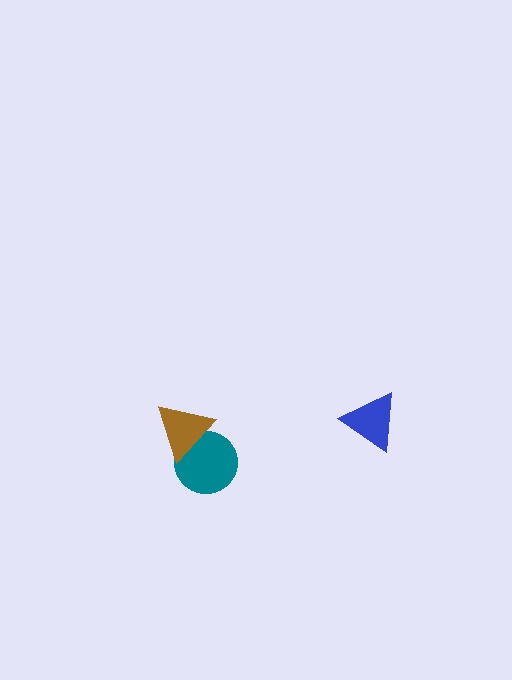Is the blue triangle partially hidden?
No, no other shape covers it.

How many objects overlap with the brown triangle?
1 object overlaps with the brown triangle.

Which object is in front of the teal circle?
The brown triangle is in front of the teal circle.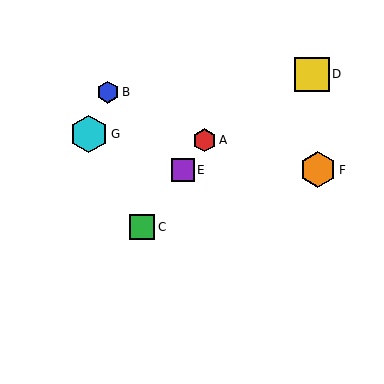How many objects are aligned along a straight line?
3 objects (A, C, E) are aligned along a straight line.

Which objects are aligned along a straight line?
Objects A, C, E are aligned along a straight line.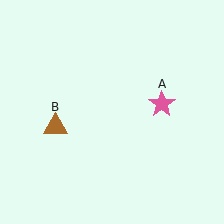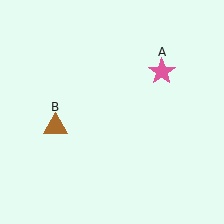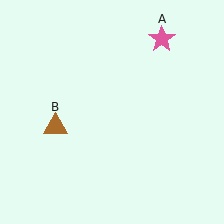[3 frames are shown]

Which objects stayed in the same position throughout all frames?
Brown triangle (object B) remained stationary.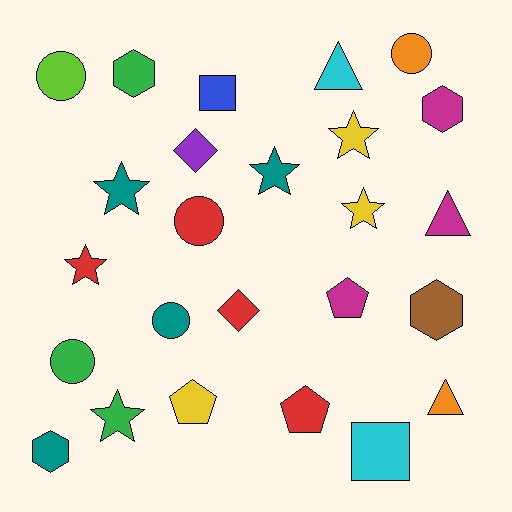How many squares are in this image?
There are 2 squares.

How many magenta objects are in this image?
There are 3 magenta objects.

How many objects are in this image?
There are 25 objects.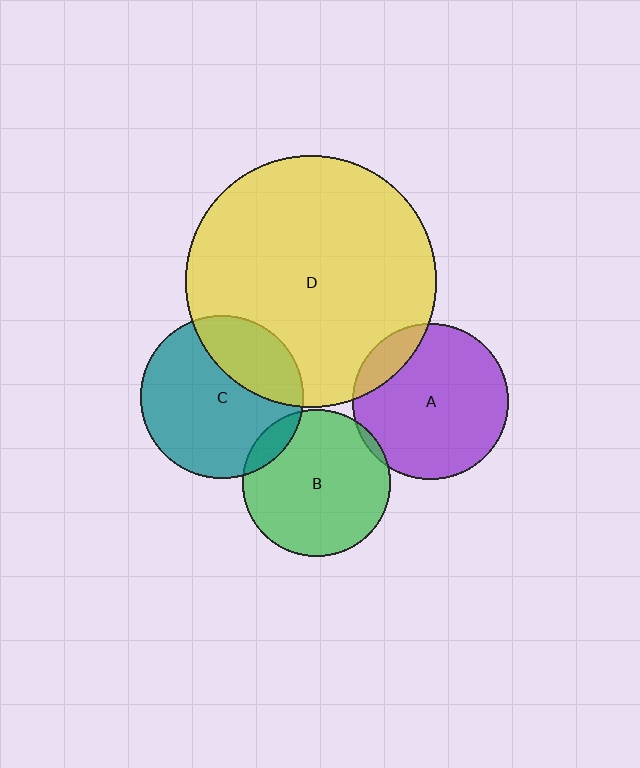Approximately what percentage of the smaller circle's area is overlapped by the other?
Approximately 5%.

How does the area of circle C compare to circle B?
Approximately 1.2 times.